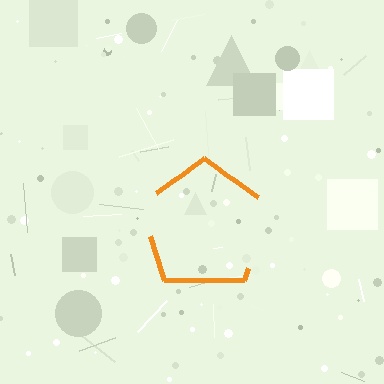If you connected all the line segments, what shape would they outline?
They would outline a pentagon.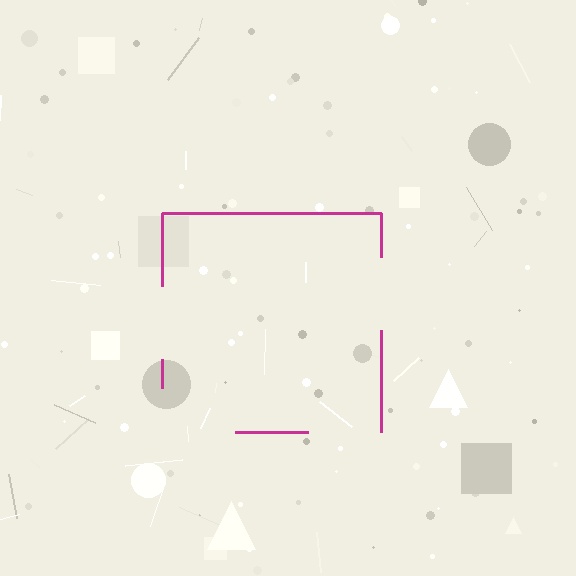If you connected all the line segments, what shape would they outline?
They would outline a square.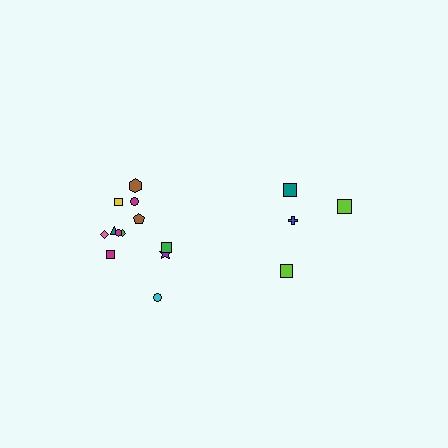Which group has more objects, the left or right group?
The left group.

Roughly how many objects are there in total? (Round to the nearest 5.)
Roughly 15 objects in total.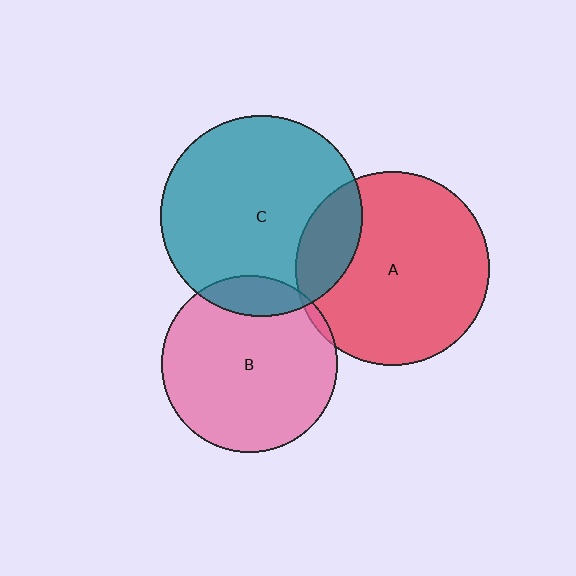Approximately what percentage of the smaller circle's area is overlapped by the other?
Approximately 5%.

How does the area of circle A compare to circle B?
Approximately 1.2 times.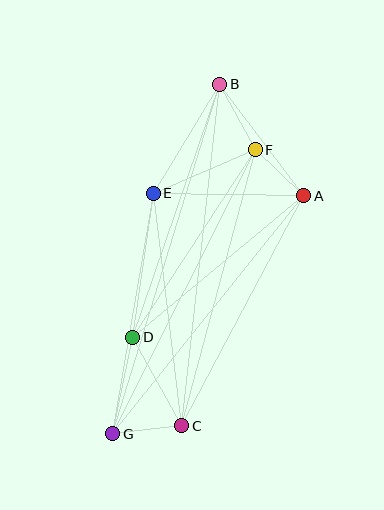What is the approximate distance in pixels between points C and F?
The distance between C and F is approximately 286 pixels.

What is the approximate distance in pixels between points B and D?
The distance between B and D is approximately 268 pixels.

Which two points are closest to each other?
Points A and F are closest to each other.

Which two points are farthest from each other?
Points B and G are farthest from each other.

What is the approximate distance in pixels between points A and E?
The distance between A and E is approximately 151 pixels.